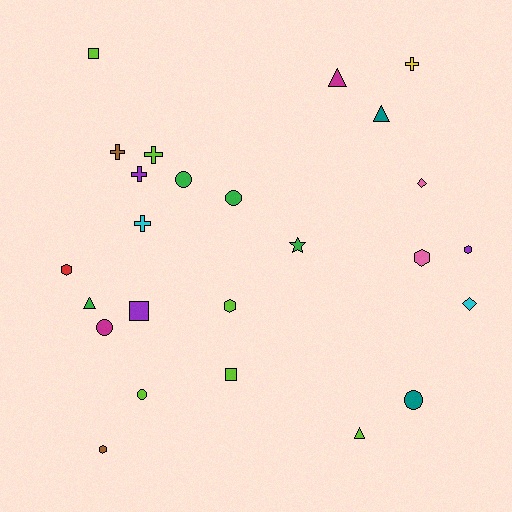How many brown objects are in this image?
There are 2 brown objects.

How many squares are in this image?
There are 3 squares.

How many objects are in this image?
There are 25 objects.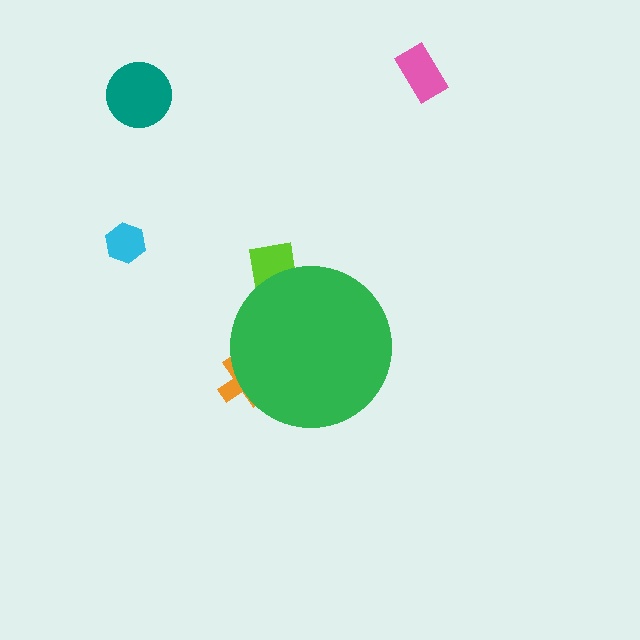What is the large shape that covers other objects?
A green circle.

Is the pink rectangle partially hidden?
No, the pink rectangle is fully visible.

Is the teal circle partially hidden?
No, the teal circle is fully visible.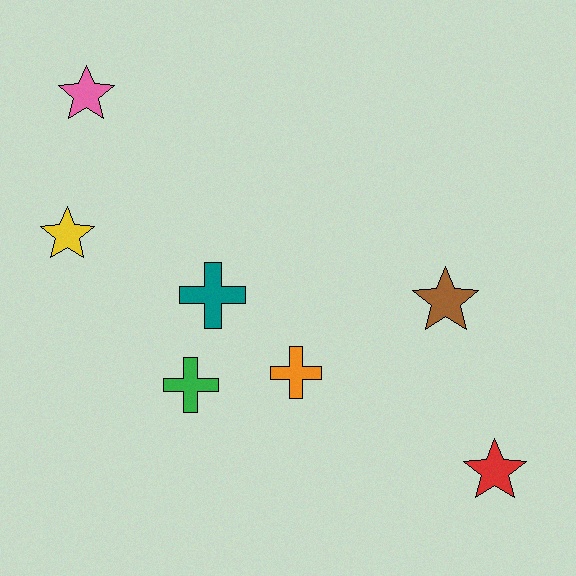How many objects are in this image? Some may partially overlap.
There are 7 objects.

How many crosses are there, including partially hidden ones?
There are 3 crosses.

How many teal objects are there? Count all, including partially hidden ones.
There is 1 teal object.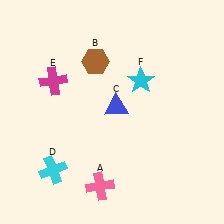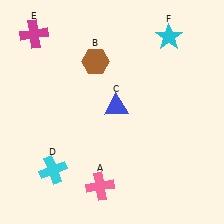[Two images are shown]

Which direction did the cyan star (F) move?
The cyan star (F) moved up.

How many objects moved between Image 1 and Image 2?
2 objects moved between the two images.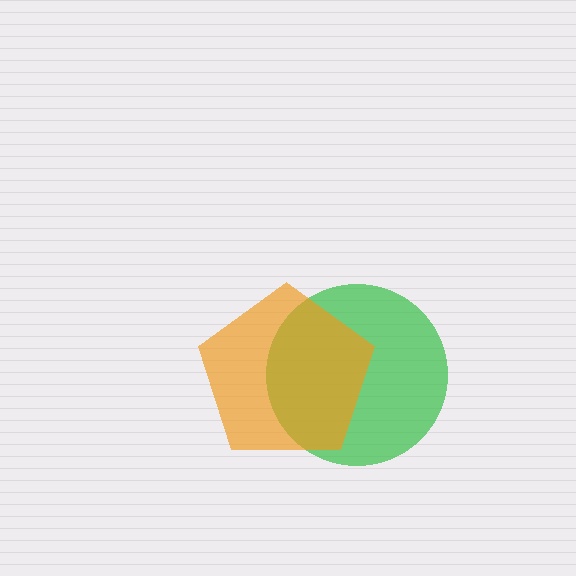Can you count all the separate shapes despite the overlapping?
Yes, there are 2 separate shapes.